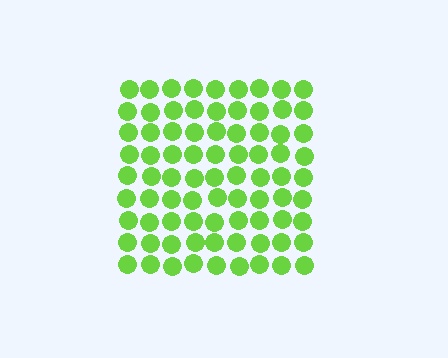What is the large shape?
The large shape is a square.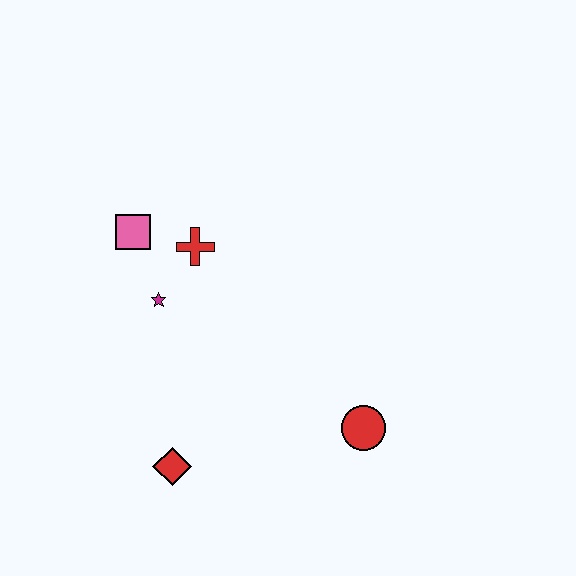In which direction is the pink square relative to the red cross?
The pink square is to the left of the red cross.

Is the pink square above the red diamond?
Yes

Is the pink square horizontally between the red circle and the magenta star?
No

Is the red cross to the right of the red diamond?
Yes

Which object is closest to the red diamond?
The magenta star is closest to the red diamond.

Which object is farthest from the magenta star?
The red circle is farthest from the magenta star.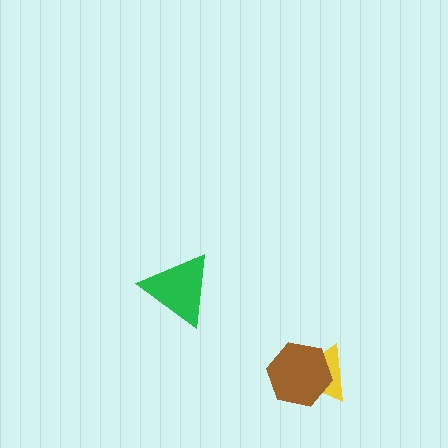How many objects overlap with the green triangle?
0 objects overlap with the green triangle.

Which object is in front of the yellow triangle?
The brown hexagon is in front of the yellow triangle.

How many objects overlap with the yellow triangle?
1 object overlaps with the yellow triangle.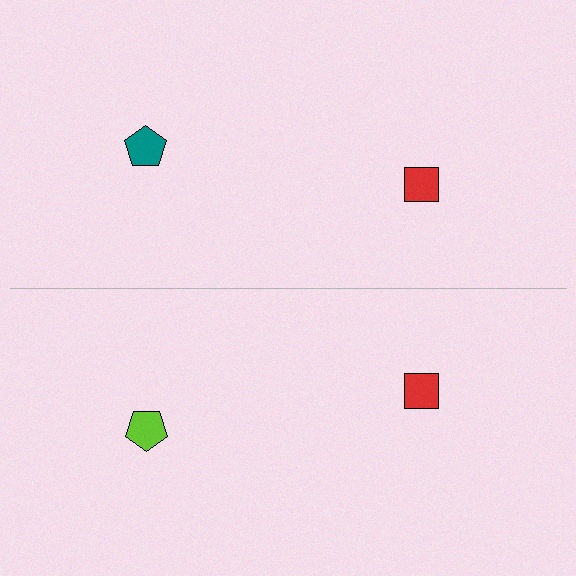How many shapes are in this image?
There are 4 shapes in this image.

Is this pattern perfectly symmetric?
No, the pattern is not perfectly symmetric. The lime pentagon on the bottom side breaks the symmetry — its mirror counterpart is teal.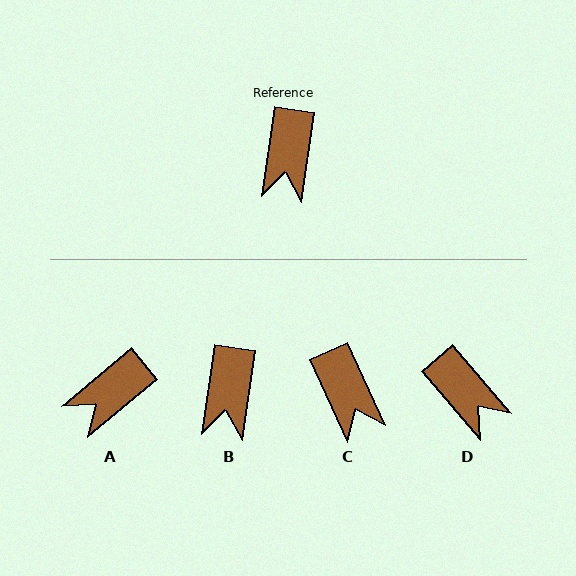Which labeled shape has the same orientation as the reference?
B.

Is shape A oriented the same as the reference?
No, it is off by about 42 degrees.